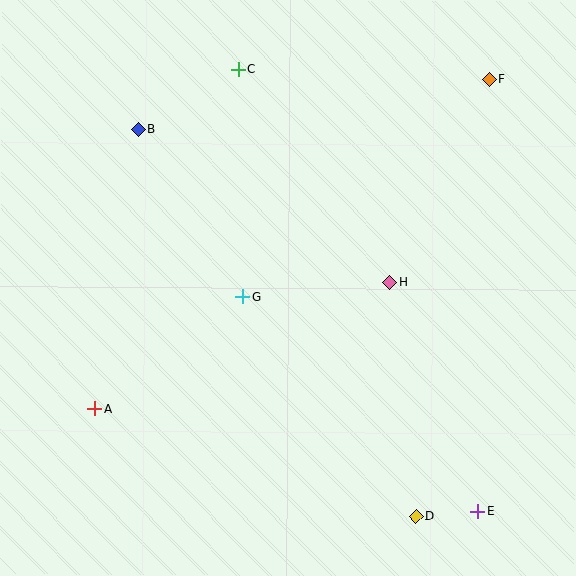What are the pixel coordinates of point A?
Point A is at (95, 408).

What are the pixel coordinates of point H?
Point H is at (390, 282).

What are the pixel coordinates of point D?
Point D is at (416, 516).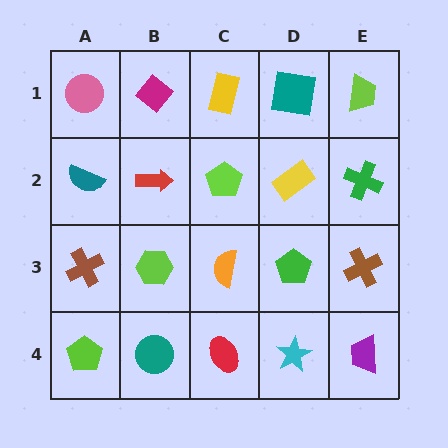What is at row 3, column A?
A brown cross.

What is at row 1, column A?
A pink circle.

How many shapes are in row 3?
5 shapes.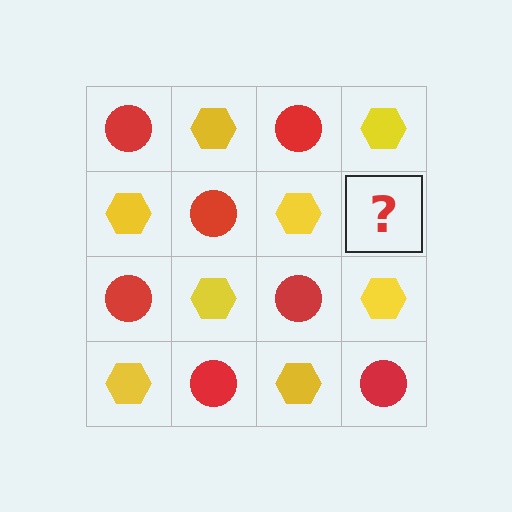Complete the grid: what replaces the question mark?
The question mark should be replaced with a red circle.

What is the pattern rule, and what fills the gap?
The rule is that it alternates red circle and yellow hexagon in a checkerboard pattern. The gap should be filled with a red circle.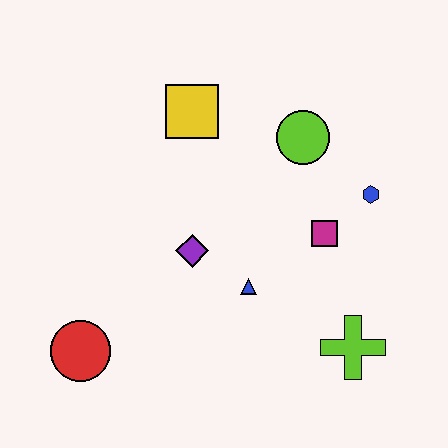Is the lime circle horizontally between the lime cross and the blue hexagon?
No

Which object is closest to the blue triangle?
The purple diamond is closest to the blue triangle.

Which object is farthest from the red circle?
The blue hexagon is farthest from the red circle.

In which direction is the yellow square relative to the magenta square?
The yellow square is to the left of the magenta square.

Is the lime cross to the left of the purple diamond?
No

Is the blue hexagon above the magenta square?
Yes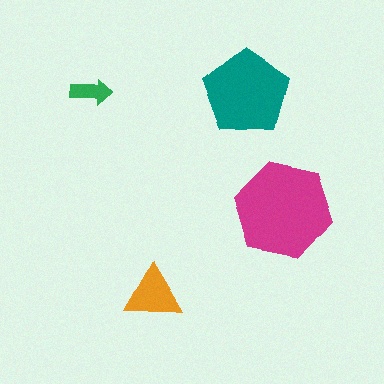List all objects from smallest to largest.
The green arrow, the orange triangle, the teal pentagon, the magenta hexagon.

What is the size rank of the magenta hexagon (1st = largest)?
1st.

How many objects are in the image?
There are 4 objects in the image.